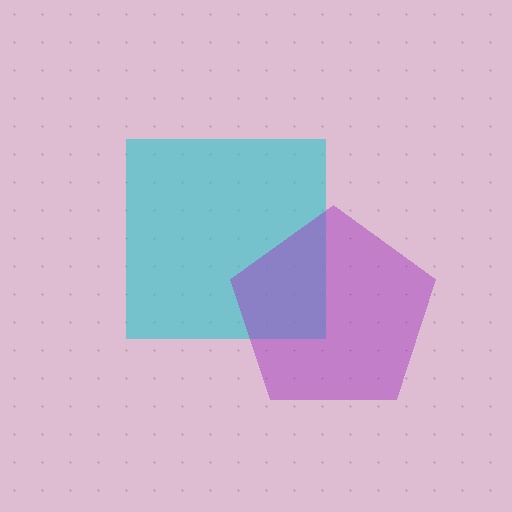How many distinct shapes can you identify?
There are 2 distinct shapes: a cyan square, a purple pentagon.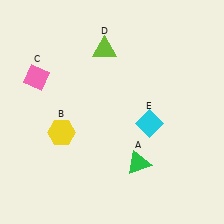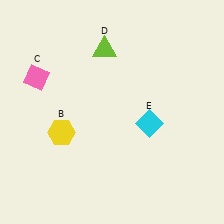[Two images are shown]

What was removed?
The green triangle (A) was removed in Image 2.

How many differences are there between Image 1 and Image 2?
There is 1 difference between the two images.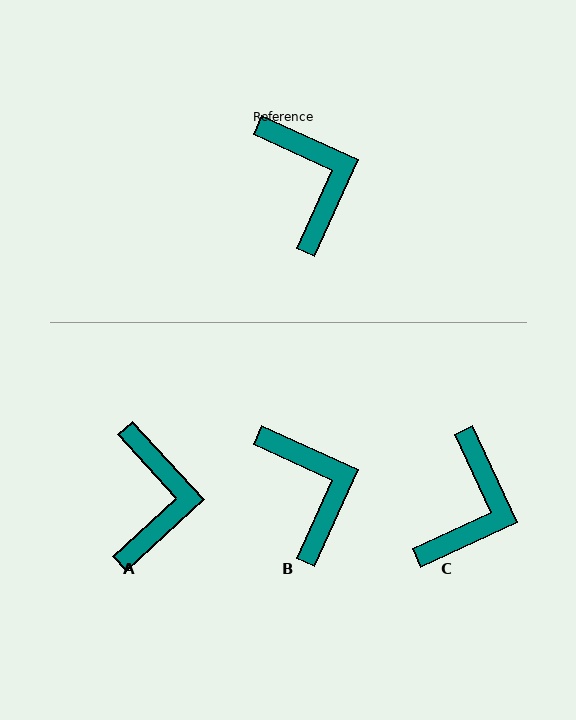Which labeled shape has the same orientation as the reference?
B.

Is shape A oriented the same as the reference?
No, it is off by about 23 degrees.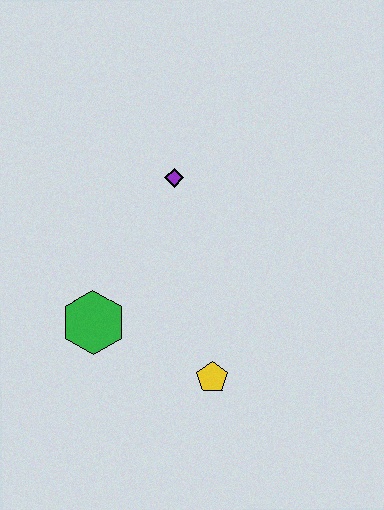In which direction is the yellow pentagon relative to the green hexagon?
The yellow pentagon is to the right of the green hexagon.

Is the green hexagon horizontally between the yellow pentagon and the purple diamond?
No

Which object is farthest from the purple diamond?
The yellow pentagon is farthest from the purple diamond.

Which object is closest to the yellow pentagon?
The green hexagon is closest to the yellow pentagon.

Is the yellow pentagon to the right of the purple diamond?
Yes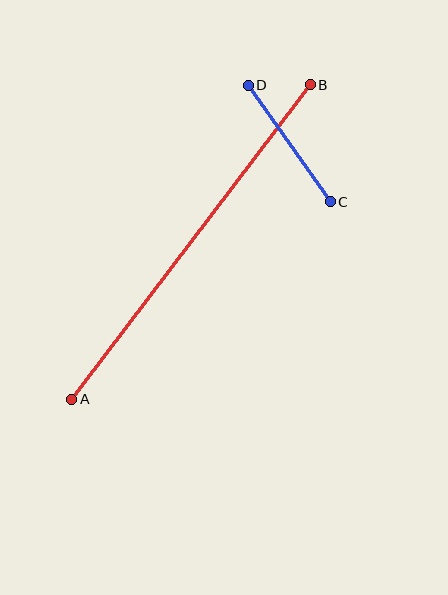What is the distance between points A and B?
The distance is approximately 395 pixels.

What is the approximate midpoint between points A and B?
The midpoint is at approximately (191, 242) pixels.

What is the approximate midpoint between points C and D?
The midpoint is at approximately (289, 144) pixels.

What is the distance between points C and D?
The distance is approximately 143 pixels.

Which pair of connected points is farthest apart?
Points A and B are farthest apart.